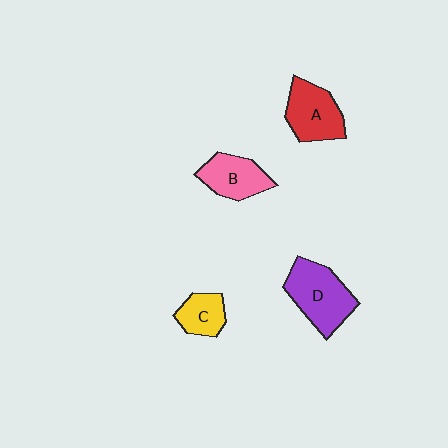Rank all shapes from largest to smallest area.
From largest to smallest: D (purple), A (red), B (pink), C (yellow).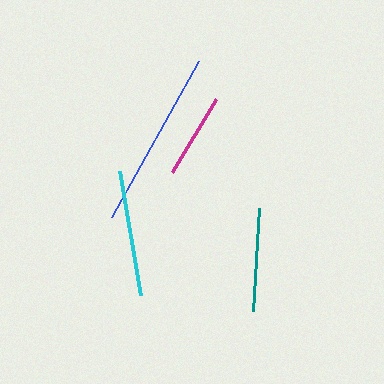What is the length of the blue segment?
The blue segment is approximately 179 pixels long.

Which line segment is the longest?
The blue line is the longest at approximately 179 pixels.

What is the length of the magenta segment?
The magenta segment is approximately 86 pixels long.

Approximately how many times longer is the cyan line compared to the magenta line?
The cyan line is approximately 1.5 times the length of the magenta line.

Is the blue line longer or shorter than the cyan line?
The blue line is longer than the cyan line.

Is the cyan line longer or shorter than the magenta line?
The cyan line is longer than the magenta line.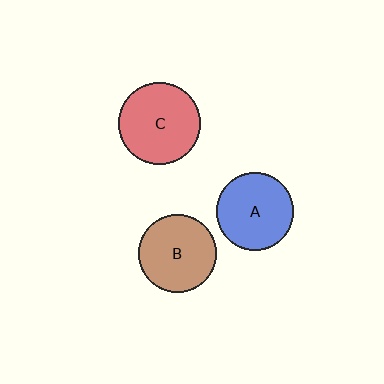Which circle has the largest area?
Circle C (red).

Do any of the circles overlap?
No, none of the circles overlap.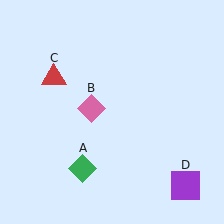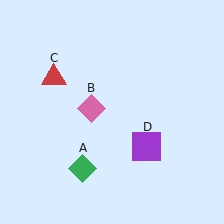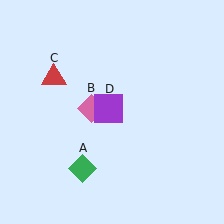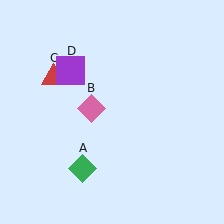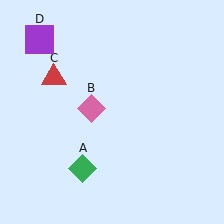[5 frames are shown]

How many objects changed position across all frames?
1 object changed position: purple square (object D).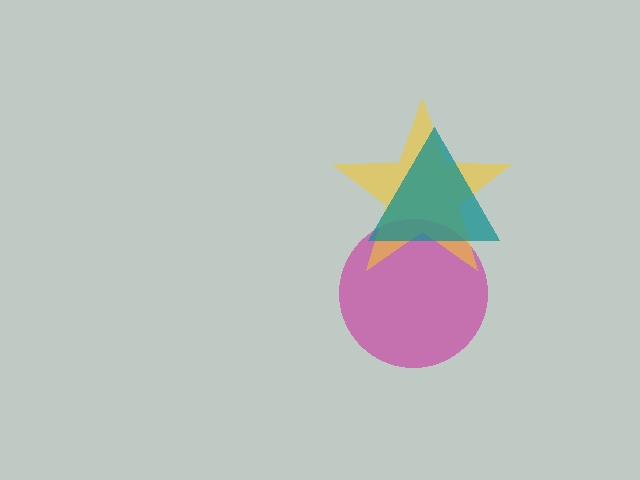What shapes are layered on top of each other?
The layered shapes are: a magenta circle, a yellow star, a teal triangle.